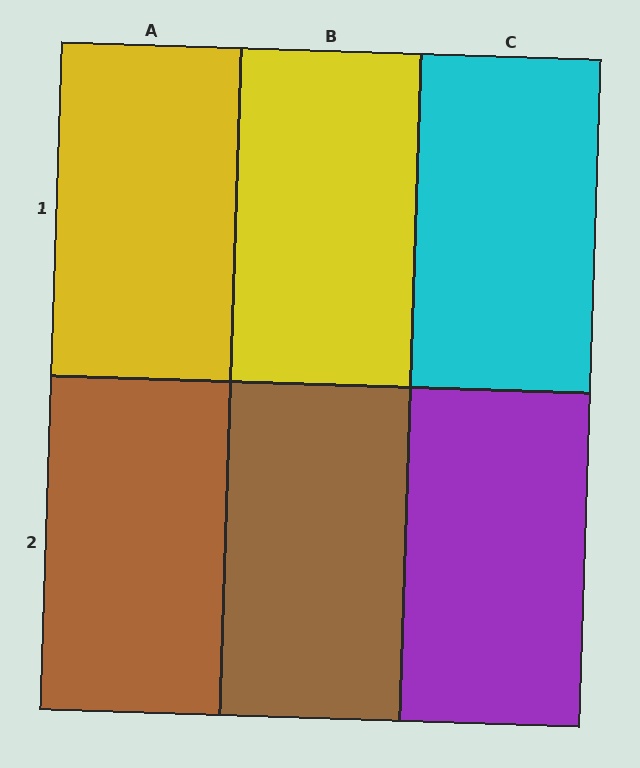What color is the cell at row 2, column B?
Brown.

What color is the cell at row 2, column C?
Purple.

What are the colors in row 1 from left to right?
Yellow, yellow, cyan.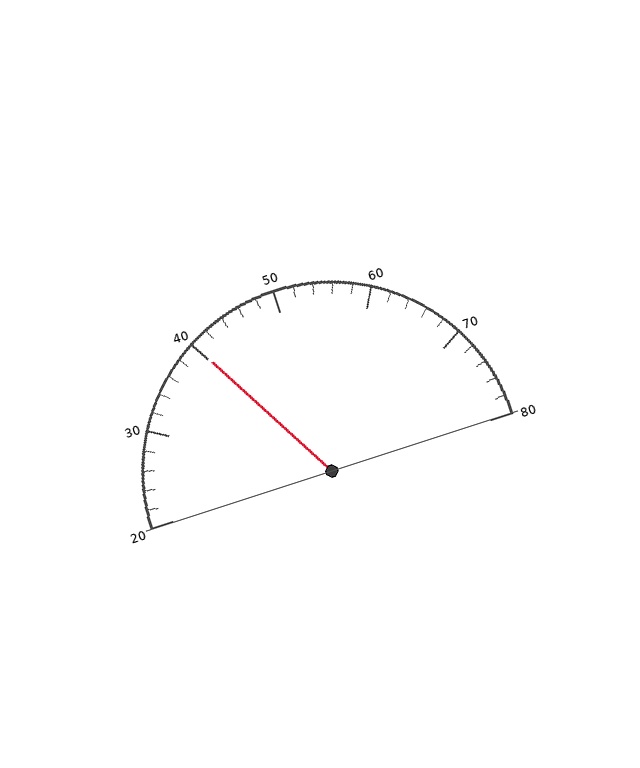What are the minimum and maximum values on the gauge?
The gauge ranges from 20 to 80.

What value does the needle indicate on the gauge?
The needle indicates approximately 40.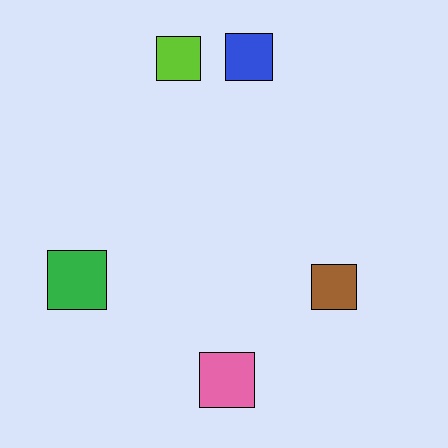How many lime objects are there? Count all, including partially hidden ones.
There is 1 lime object.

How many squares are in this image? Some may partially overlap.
There are 5 squares.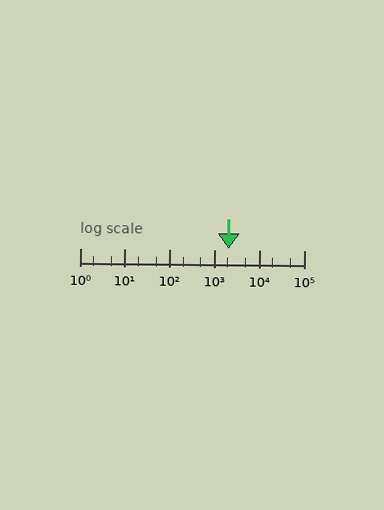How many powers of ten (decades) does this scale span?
The scale spans 5 decades, from 1 to 100000.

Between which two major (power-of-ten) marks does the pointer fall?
The pointer is between 1000 and 10000.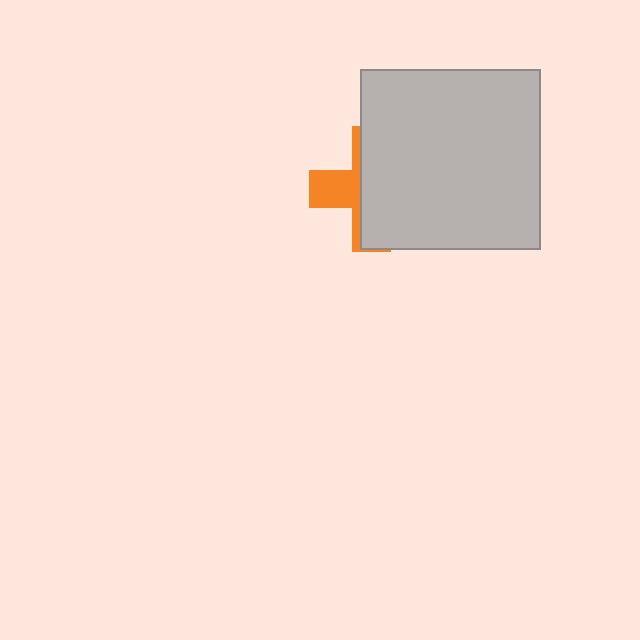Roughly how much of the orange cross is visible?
A small part of it is visible (roughly 32%).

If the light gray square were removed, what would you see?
You would see the complete orange cross.